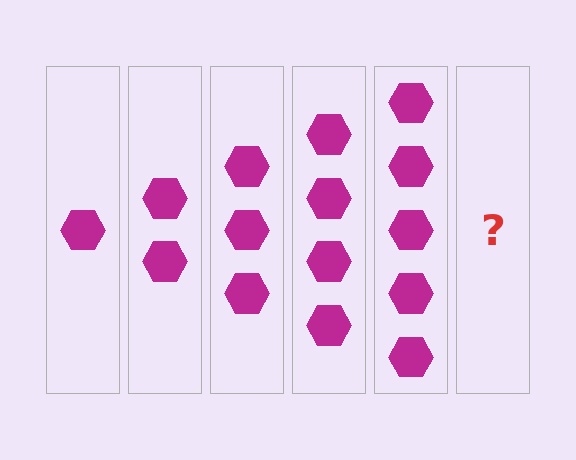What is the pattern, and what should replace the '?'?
The pattern is that each step adds one more hexagon. The '?' should be 6 hexagons.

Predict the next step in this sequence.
The next step is 6 hexagons.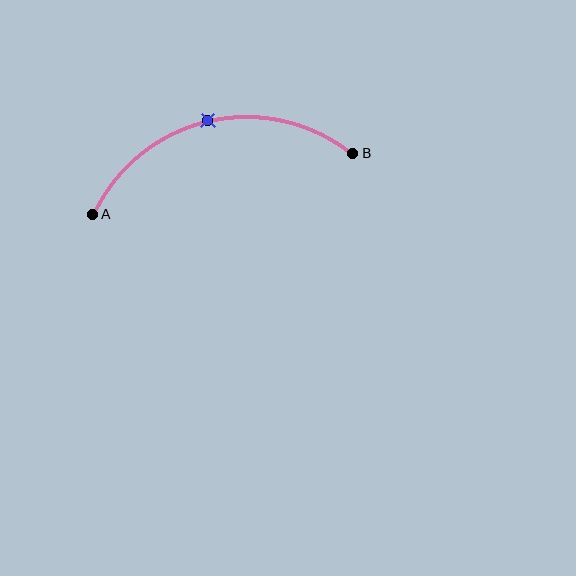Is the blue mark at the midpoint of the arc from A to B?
Yes. The blue mark lies on the arc at equal arc-length from both A and B — it is the arc midpoint.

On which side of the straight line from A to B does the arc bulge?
The arc bulges above the straight line connecting A and B.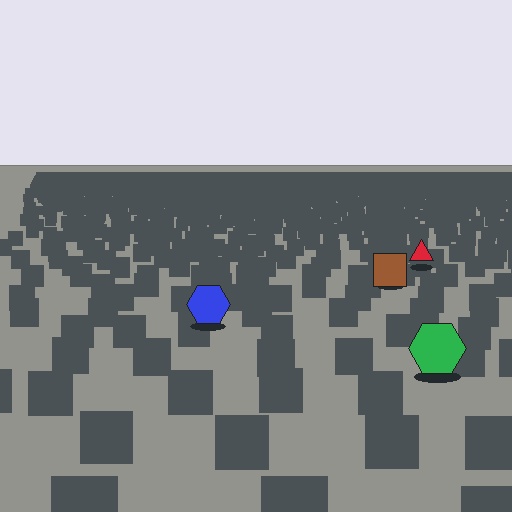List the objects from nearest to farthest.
From nearest to farthest: the green hexagon, the blue hexagon, the brown square, the red triangle.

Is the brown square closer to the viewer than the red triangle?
Yes. The brown square is closer — you can tell from the texture gradient: the ground texture is coarser near it.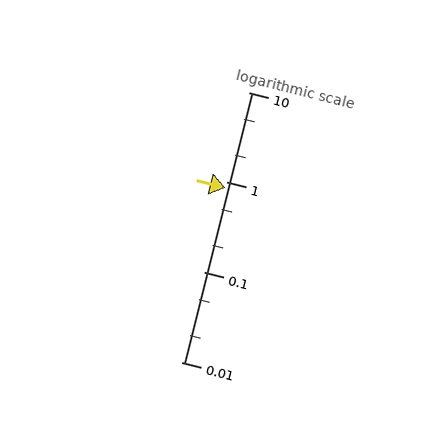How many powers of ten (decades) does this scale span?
The scale spans 3 decades, from 0.01 to 10.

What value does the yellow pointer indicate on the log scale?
The pointer indicates approximately 0.86.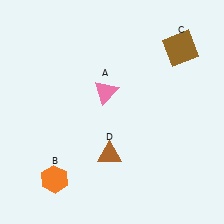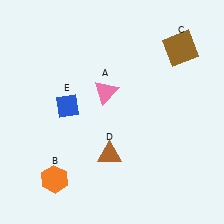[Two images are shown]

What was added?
A blue diamond (E) was added in Image 2.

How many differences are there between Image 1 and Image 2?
There is 1 difference between the two images.